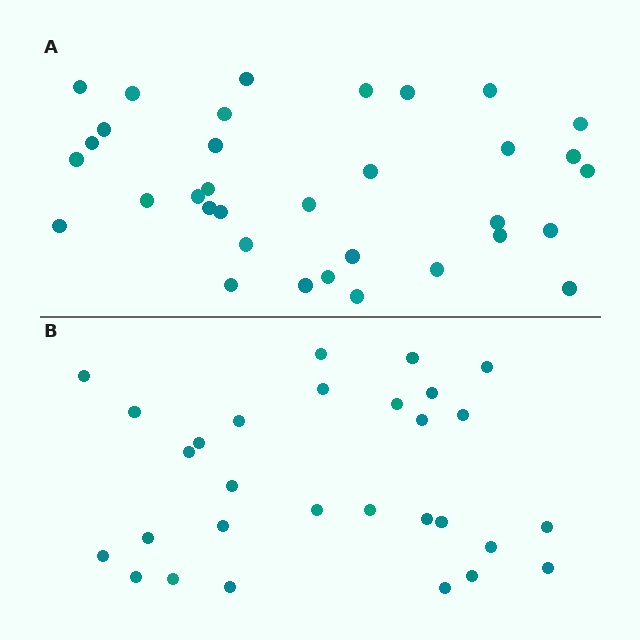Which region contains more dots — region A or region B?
Region A (the top region) has more dots.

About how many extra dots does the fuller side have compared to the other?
Region A has about 5 more dots than region B.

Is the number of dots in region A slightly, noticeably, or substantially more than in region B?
Region A has only slightly more — the two regions are fairly close. The ratio is roughly 1.2 to 1.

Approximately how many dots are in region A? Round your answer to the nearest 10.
About 30 dots. (The exact count is 34, which rounds to 30.)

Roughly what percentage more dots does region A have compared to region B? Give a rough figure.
About 15% more.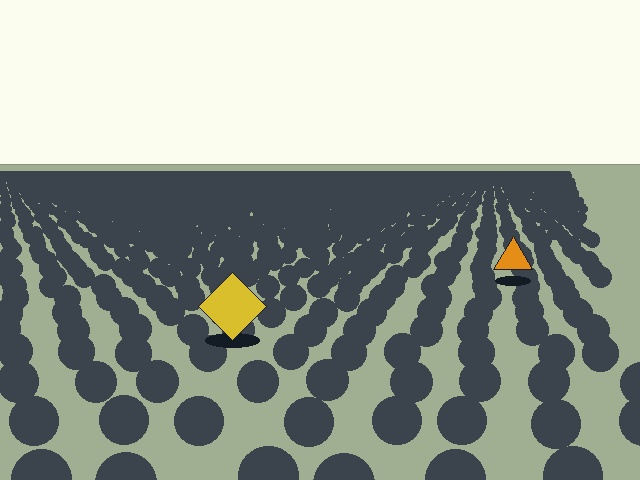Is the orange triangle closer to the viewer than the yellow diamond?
No. The yellow diamond is closer — you can tell from the texture gradient: the ground texture is coarser near it.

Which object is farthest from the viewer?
The orange triangle is farthest from the viewer. It appears smaller and the ground texture around it is denser.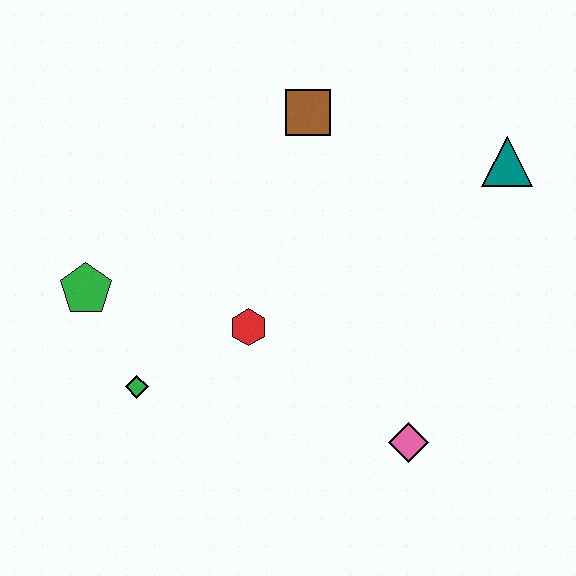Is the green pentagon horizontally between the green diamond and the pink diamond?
No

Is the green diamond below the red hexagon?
Yes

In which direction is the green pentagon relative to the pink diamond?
The green pentagon is to the left of the pink diamond.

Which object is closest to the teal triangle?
The brown square is closest to the teal triangle.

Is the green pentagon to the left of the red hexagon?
Yes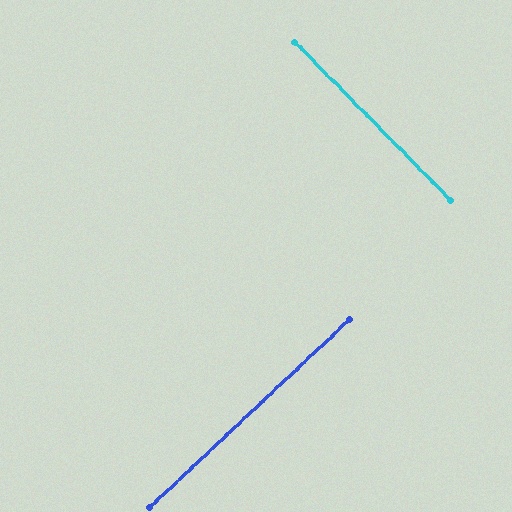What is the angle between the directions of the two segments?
Approximately 89 degrees.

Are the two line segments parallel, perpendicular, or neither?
Perpendicular — they meet at approximately 89°.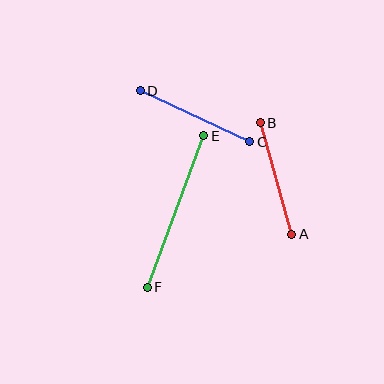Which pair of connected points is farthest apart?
Points E and F are farthest apart.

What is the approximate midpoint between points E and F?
The midpoint is at approximately (175, 212) pixels.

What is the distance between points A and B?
The distance is approximately 116 pixels.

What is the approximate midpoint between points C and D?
The midpoint is at approximately (195, 116) pixels.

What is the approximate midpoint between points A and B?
The midpoint is at approximately (276, 179) pixels.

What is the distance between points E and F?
The distance is approximately 162 pixels.